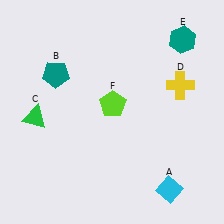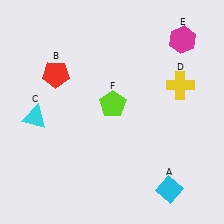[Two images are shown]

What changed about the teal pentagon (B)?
In Image 1, B is teal. In Image 2, it changed to red.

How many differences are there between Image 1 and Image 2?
There are 3 differences between the two images.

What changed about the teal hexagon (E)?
In Image 1, E is teal. In Image 2, it changed to magenta.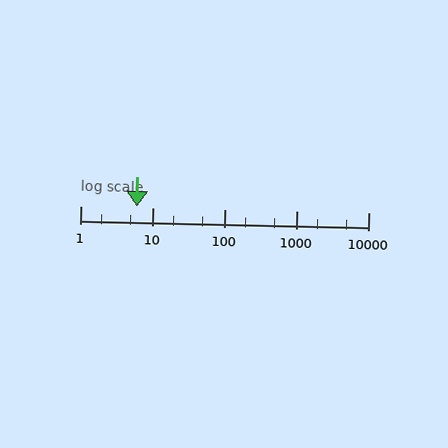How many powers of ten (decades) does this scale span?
The scale spans 4 decades, from 1 to 10000.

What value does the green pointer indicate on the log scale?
The pointer indicates approximately 6.1.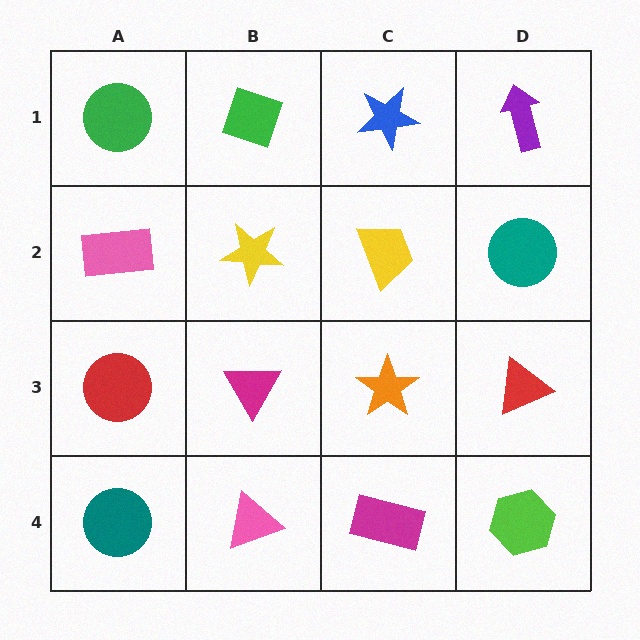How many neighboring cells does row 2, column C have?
4.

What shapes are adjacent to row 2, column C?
A blue star (row 1, column C), an orange star (row 3, column C), a yellow star (row 2, column B), a teal circle (row 2, column D).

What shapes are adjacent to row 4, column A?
A red circle (row 3, column A), a pink triangle (row 4, column B).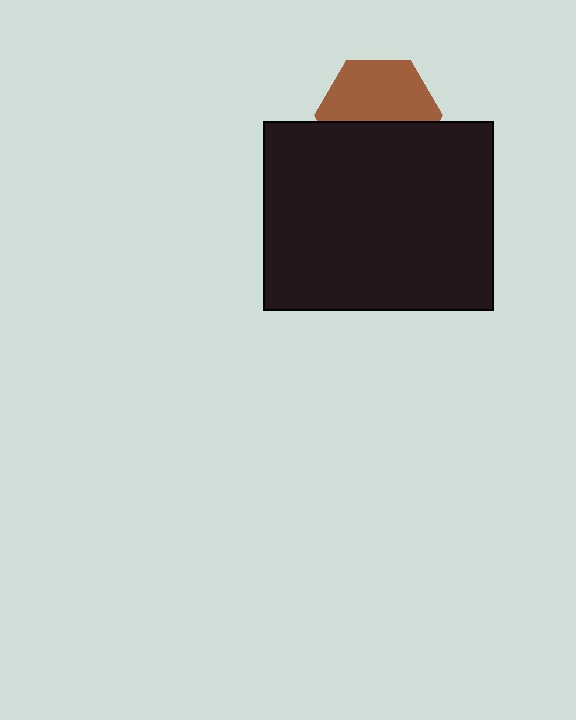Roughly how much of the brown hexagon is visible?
About half of it is visible (roughly 57%).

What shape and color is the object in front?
The object in front is a black rectangle.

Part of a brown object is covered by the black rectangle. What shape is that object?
It is a hexagon.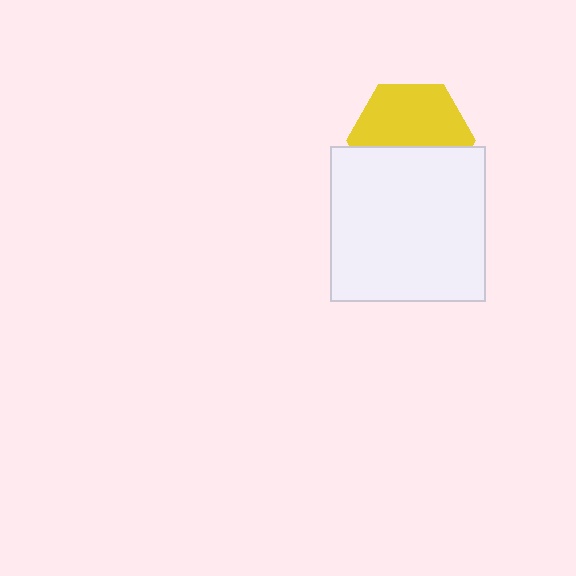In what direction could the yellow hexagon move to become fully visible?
The yellow hexagon could move up. That would shift it out from behind the white square entirely.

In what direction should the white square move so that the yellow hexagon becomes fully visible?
The white square should move down. That is the shortest direction to clear the overlap and leave the yellow hexagon fully visible.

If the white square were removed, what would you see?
You would see the complete yellow hexagon.